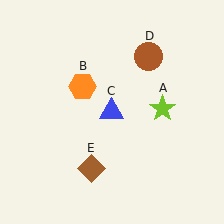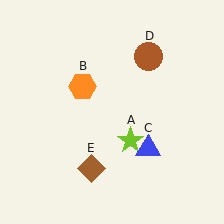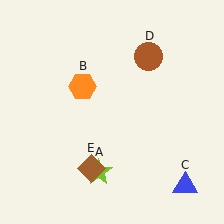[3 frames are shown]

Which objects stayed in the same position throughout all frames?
Orange hexagon (object B) and brown circle (object D) and brown diamond (object E) remained stationary.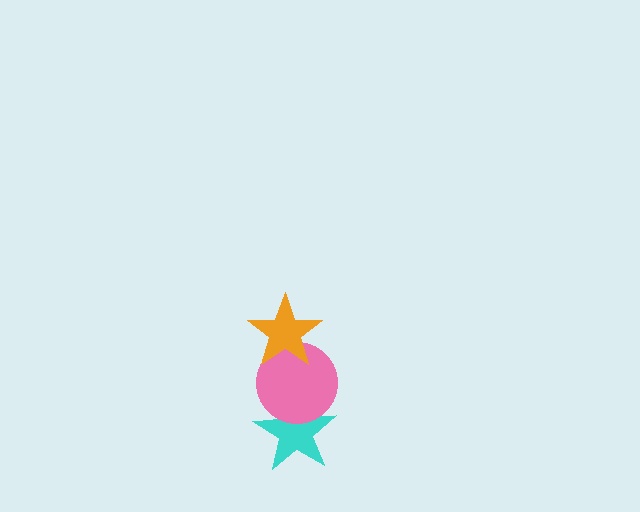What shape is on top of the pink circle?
The orange star is on top of the pink circle.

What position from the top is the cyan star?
The cyan star is 3rd from the top.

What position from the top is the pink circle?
The pink circle is 2nd from the top.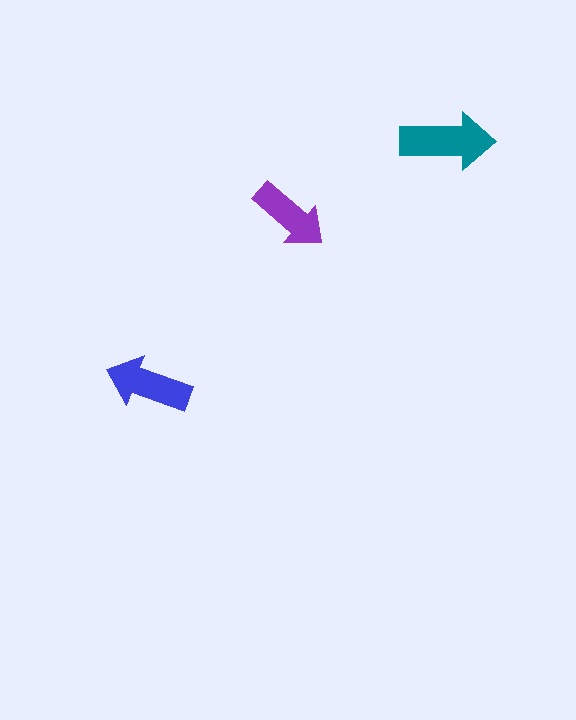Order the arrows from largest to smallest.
the teal one, the blue one, the purple one.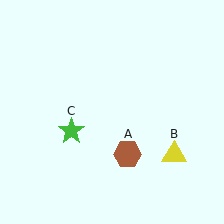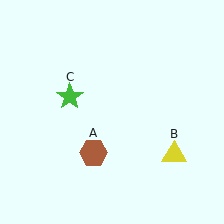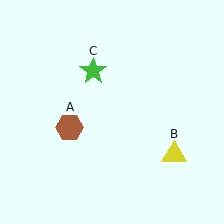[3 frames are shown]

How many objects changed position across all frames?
2 objects changed position: brown hexagon (object A), green star (object C).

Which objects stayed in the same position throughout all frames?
Yellow triangle (object B) remained stationary.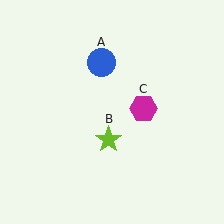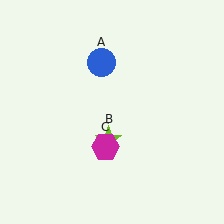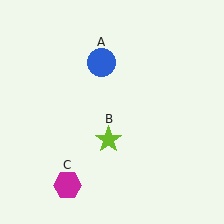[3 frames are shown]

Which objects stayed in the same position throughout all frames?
Blue circle (object A) and lime star (object B) remained stationary.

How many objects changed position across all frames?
1 object changed position: magenta hexagon (object C).